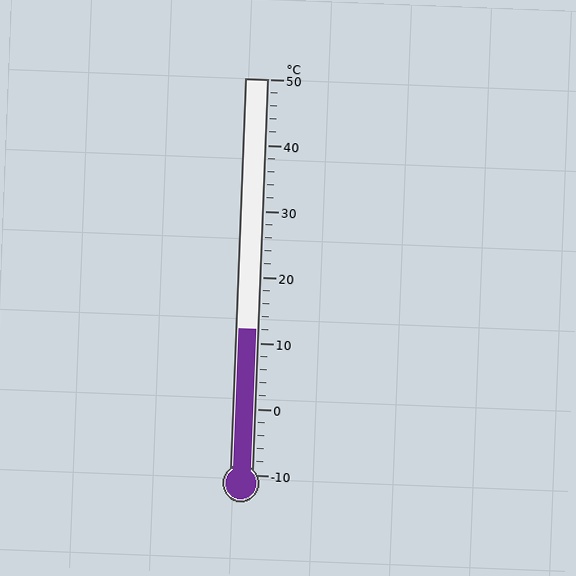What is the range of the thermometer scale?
The thermometer scale ranges from -10°C to 50°C.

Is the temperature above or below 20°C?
The temperature is below 20°C.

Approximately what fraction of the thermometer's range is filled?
The thermometer is filled to approximately 35% of its range.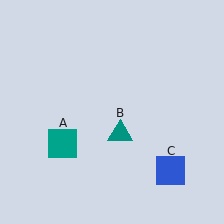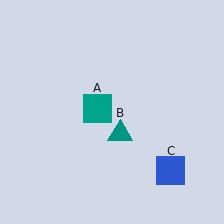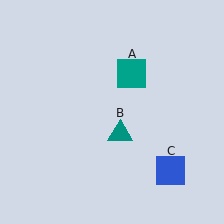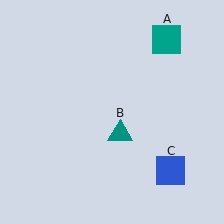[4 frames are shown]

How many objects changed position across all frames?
1 object changed position: teal square (object A).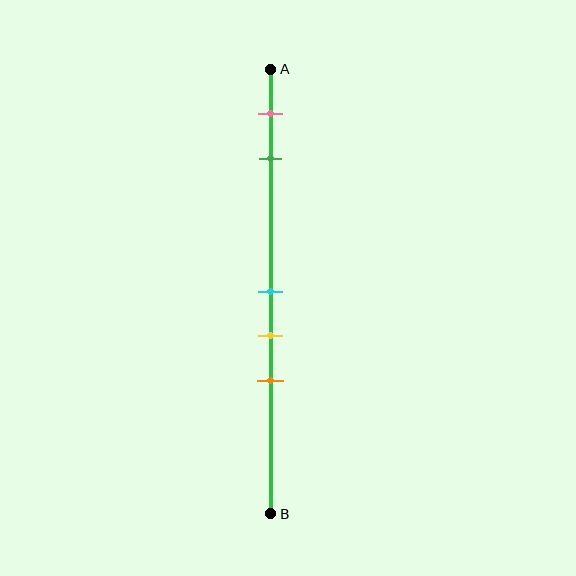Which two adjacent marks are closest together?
The cyan and yellow marks are the closest adjacent pair.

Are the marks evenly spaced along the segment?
No, the marks are not evenly spaced.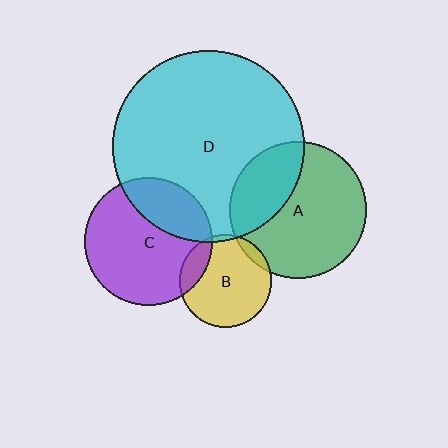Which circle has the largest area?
Circle D (cyan).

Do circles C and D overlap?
Yes.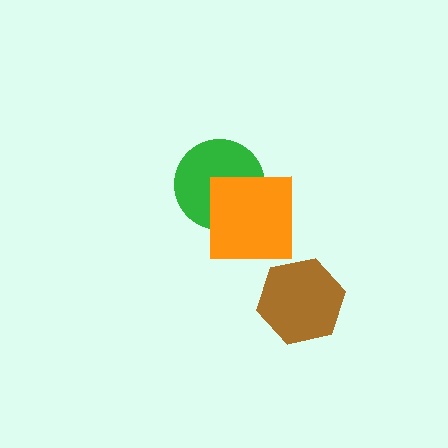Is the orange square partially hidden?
No, no other shape covers it.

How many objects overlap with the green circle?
1 object overlaps with the green circle.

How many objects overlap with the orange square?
1 object overlaps with the orange square.